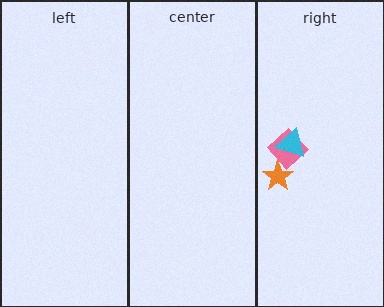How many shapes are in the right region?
3.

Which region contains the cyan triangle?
The right region.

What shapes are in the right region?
The pink diamond, the cyan triangle, the orange star.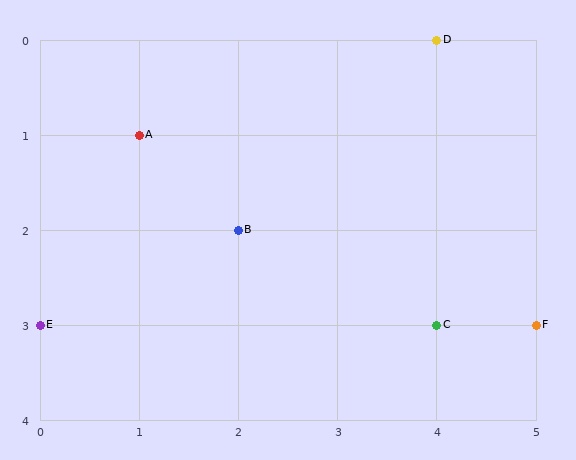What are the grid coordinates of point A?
Point A is at grid coordinates (1, 1).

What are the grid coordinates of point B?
Point B is at grid coordinates (2, 2).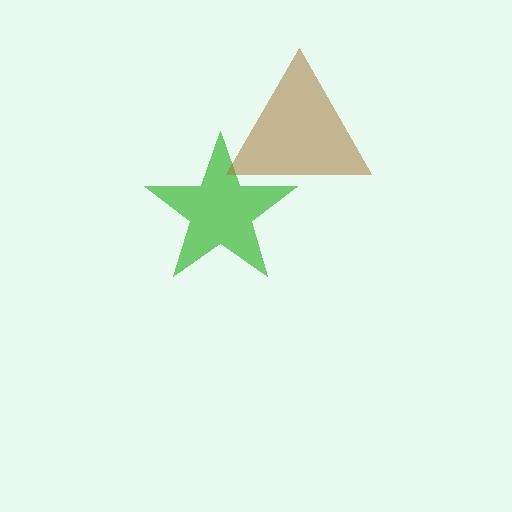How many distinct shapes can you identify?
There are 2 distinct shapes: a green star, a brown triangle.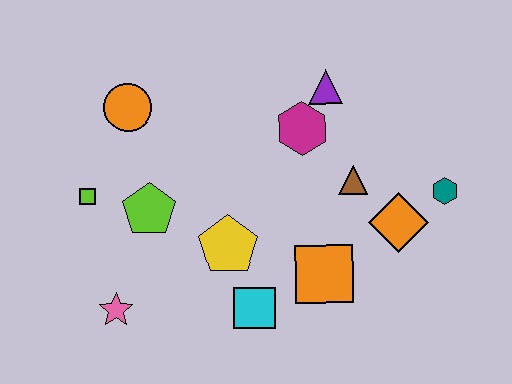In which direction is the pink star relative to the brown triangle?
The pink star is to the left of the brown triangle.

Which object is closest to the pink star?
The lime pentagon is closest to the pink star.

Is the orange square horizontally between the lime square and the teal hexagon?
Yes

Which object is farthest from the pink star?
The teal hexagon is farthest from the pink star.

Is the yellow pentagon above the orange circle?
No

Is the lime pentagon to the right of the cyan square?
No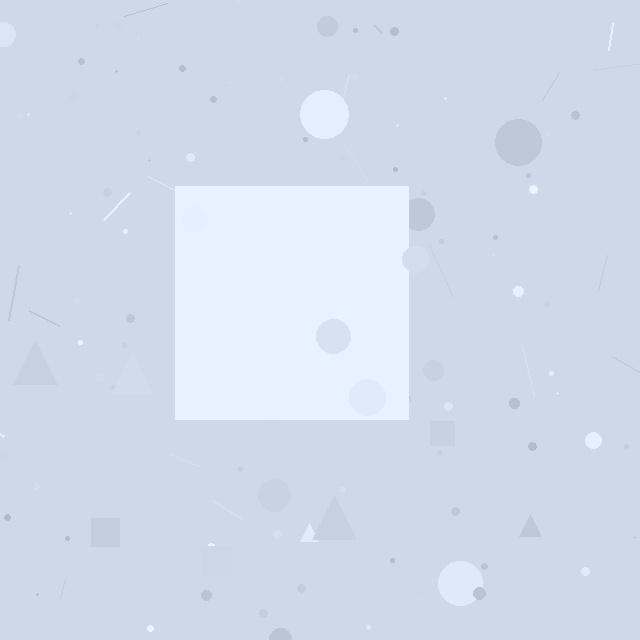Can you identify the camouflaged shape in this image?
The camouflaged shape is a square.